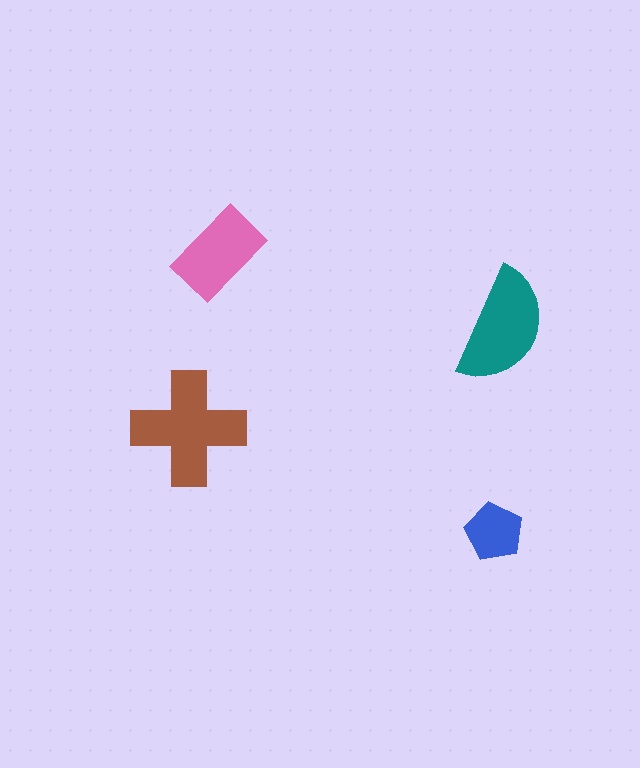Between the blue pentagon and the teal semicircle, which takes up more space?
The teal semicircle.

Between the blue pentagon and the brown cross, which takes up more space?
The brown cross.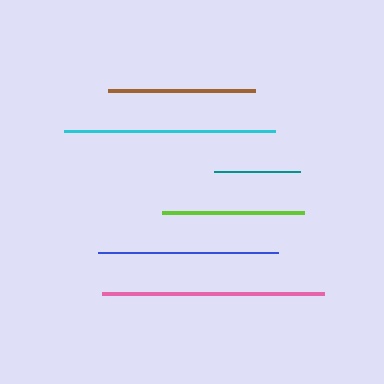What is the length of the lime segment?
The lime segment is approximately 141 pixels long.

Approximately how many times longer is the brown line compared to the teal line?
The brown line is approximately 1.7 times the length of the teal line.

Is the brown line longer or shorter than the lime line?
The brown line is longer than the lime line.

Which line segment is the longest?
The pink line is the longest at approximately 222 pixels.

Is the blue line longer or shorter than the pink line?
The pink line is longer than the blue line.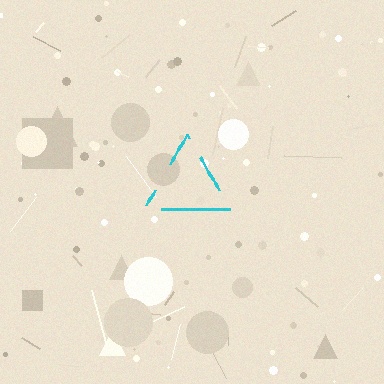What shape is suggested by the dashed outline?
The dashed outline suggests a triangle.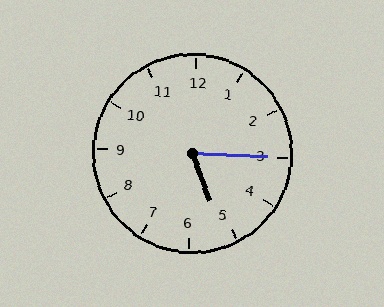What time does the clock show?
5:15.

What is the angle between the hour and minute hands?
Approximately 68 degrees.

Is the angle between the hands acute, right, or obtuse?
It is acute.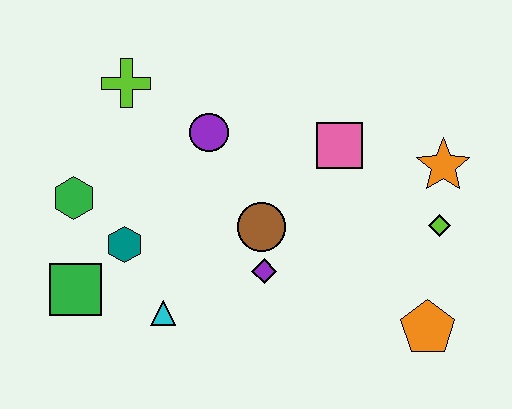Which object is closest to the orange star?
The lime diamond is closest to the orange star.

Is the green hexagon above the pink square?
No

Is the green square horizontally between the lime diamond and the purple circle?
No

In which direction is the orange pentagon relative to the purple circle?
The orange pentagon is to the right of the purple circle.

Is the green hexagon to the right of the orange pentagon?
No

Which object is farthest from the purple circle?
The orange pentagon is farthest from the purple circle.